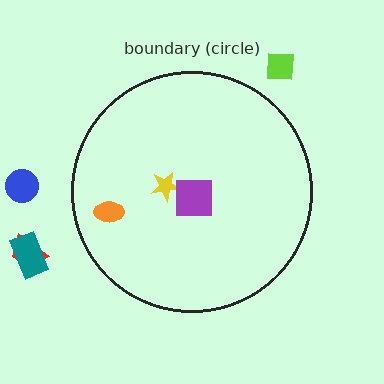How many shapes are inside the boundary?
3 inside, 4 outside.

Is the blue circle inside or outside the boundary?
Outside.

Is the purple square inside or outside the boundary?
Inside.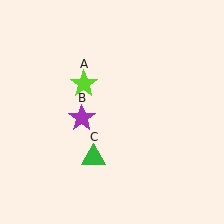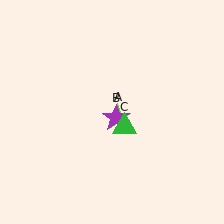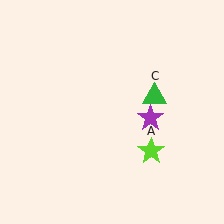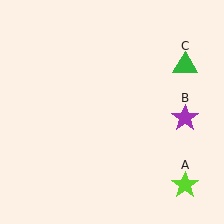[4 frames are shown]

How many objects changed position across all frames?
3 objects changed position: lime star (object A), purple star (object B), green triangle (object C).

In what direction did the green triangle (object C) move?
The green triangle (object C) moved up and to the right.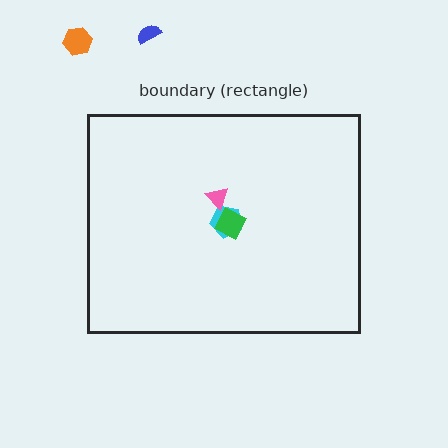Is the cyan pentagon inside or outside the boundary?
Inside.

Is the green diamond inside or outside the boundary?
Inside.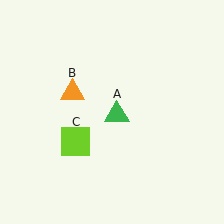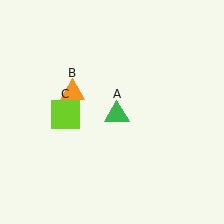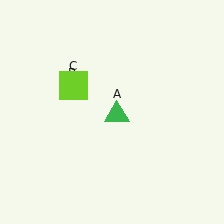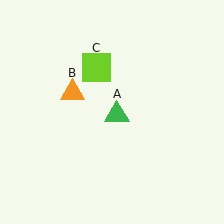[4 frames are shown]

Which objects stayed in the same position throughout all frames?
Green triangle (object A) and orange triangle (object B) remained stationary.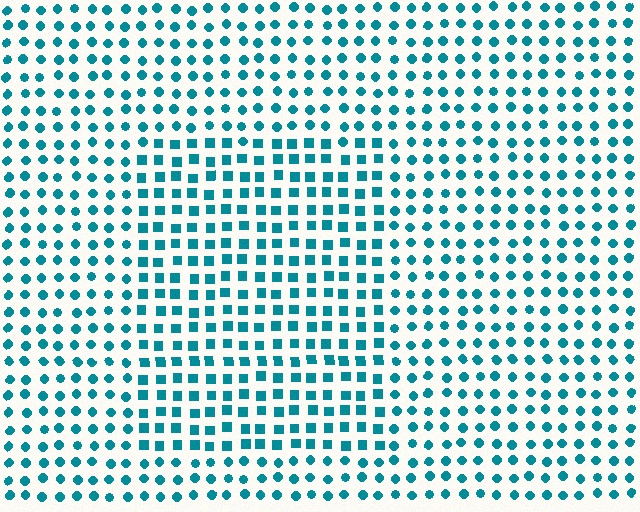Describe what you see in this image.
The image is filled with small teal elements arranged in a uniform grid. A rectangle-shaped region contains squares, while the surrounding area contains circles. The boundary is defined purely by the change in element shape.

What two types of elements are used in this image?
The image uses squares inside the rectangle region and circles outside it.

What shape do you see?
I see a rectangle.